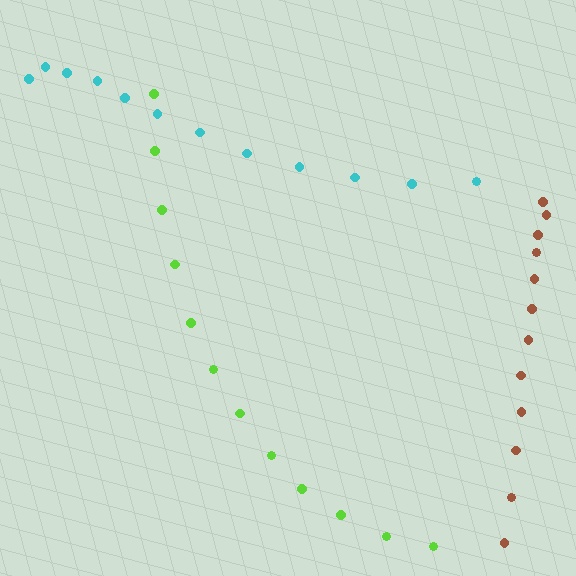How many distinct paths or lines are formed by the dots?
There are 3 distinct paths.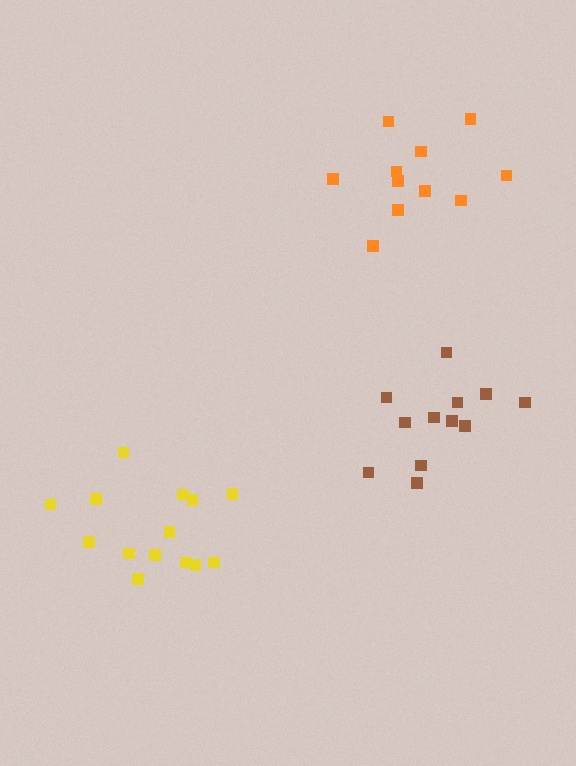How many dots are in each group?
Group 1: 11 dots, Group 2: 14 dots, Group 3: 12 dots (37 total).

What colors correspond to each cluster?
The clusters are colored: orange, yellow, brown.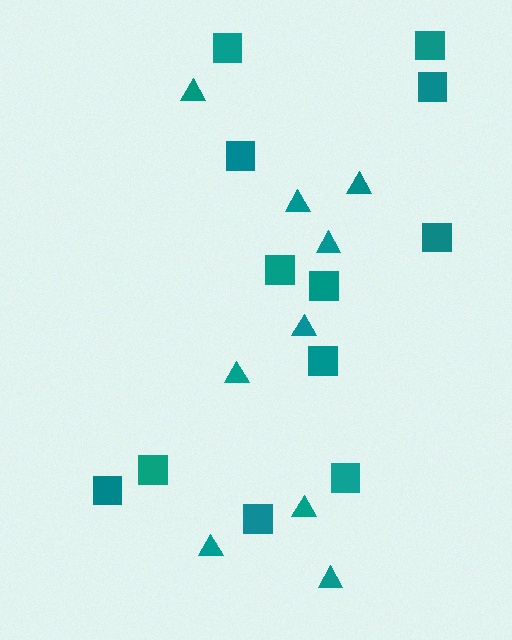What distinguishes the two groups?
There are 2 groups: one group of squares (12) and one group of triangles (9).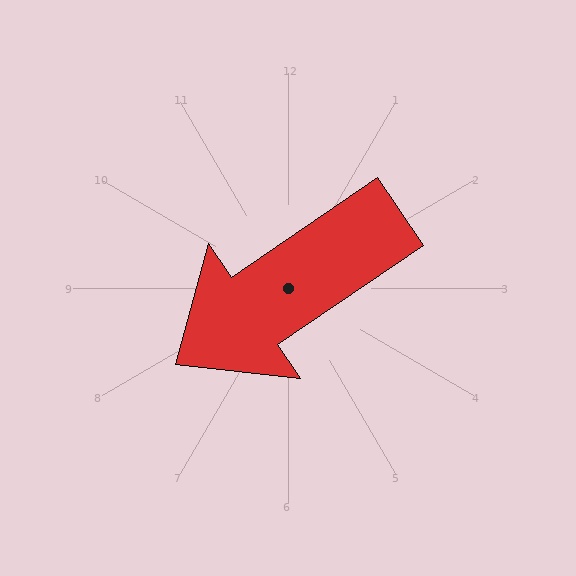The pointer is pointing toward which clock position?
Roughly 8 o'clock.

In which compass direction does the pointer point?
Southwest.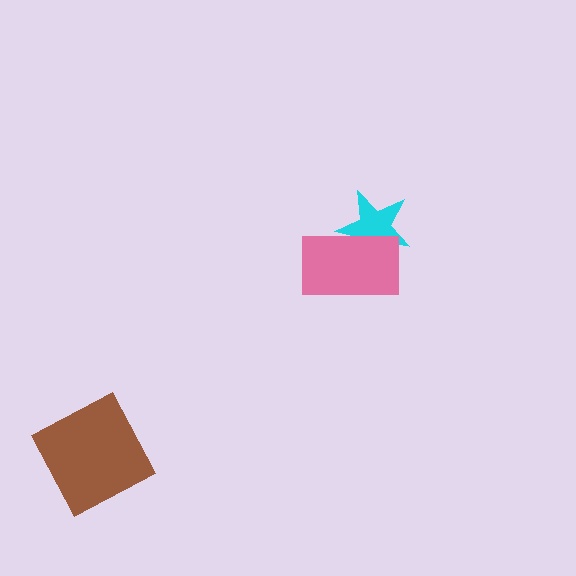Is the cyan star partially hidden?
Yes, it is partially covered by another shape.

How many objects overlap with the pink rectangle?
1 object overlaps with the pink rectangle.